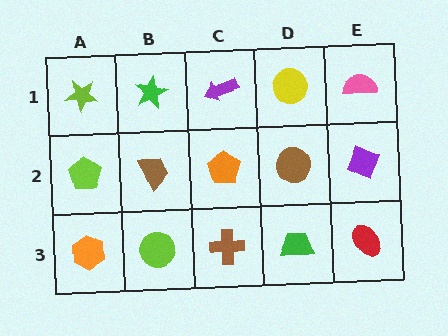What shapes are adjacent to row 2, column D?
A yellow circle (row 1, column D), a green trapezoid (row 3, column D), an orange pentagon (row 2, column C), a purple diamond (row 2, column E).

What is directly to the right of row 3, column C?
A green trapezoid.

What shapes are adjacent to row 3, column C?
An orange pentagon (row 2, column C), a lime circle (row 3, column B), a green trapezoid (row 3, column D).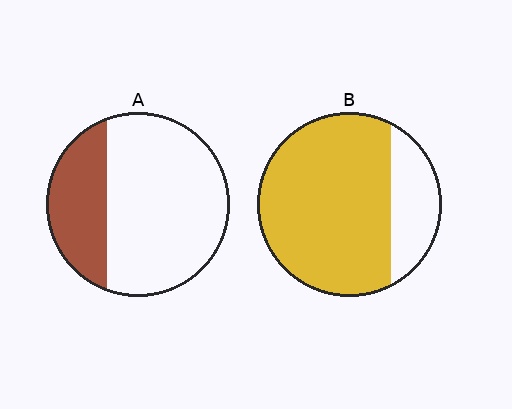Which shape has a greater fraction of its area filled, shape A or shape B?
Shape B.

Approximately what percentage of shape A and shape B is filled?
A is approximately 30% and B is approximately 80%.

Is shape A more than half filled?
No.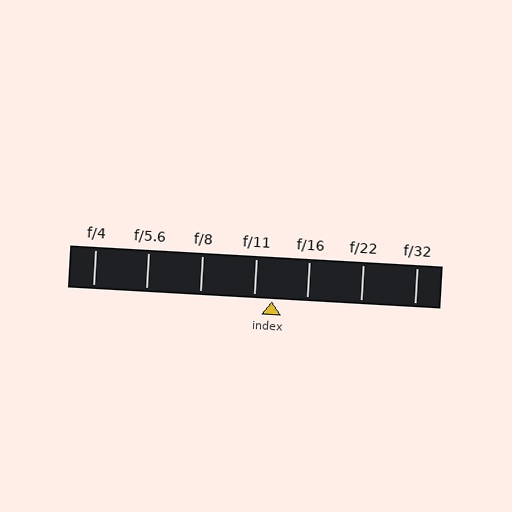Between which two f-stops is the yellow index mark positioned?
The index mark is between f/11 and f/16.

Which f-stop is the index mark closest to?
The index mark is closest to f/11.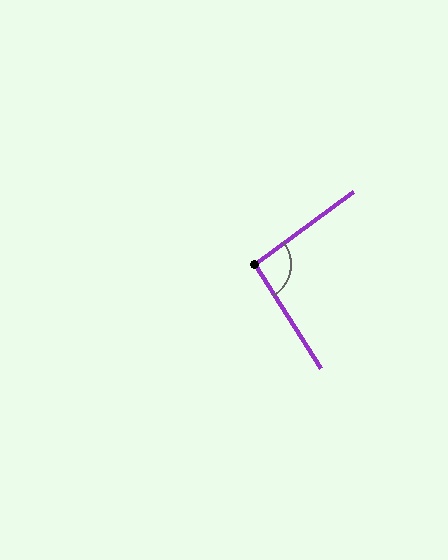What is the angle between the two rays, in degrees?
Approximately 94 degrees.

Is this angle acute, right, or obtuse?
It is approximately a right angle.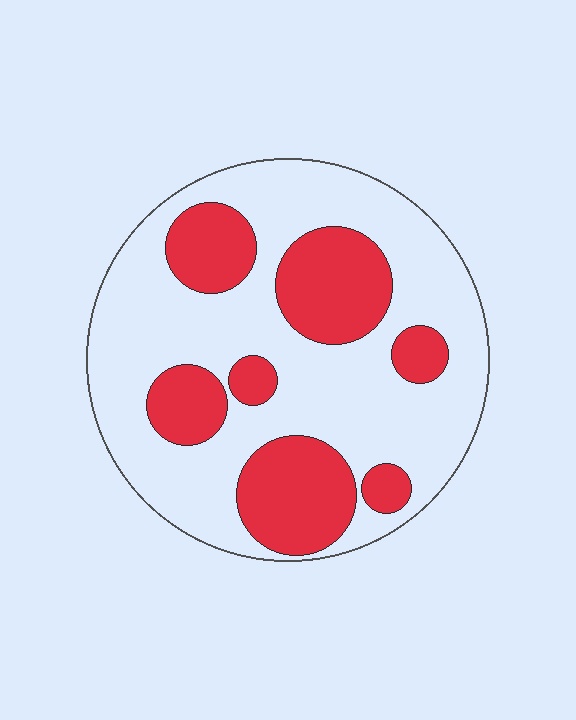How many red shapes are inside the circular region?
7.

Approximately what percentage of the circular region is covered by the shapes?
Approximately 30%.